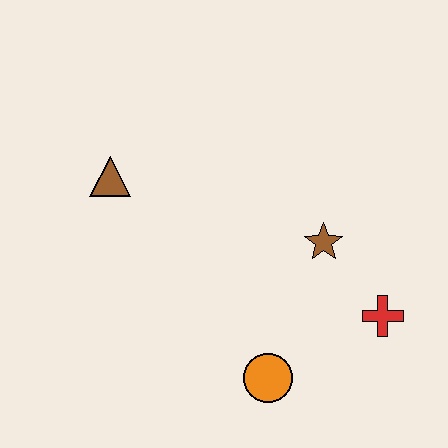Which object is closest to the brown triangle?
The brown star is closest to the brown triangle.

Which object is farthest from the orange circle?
The brown triangle is farthest from the orange circle.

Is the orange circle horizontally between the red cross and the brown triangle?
Yes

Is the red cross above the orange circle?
Yes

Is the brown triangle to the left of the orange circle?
Yes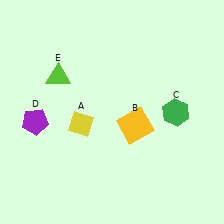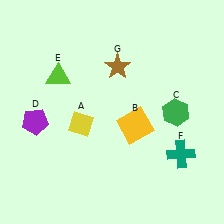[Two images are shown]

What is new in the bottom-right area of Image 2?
A teal cross (F) was added in the bottom-right area of Image 2.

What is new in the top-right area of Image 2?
A brown star (G) was added in the top-right area of Image 2.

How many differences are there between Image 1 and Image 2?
There are 2 differences between the two images.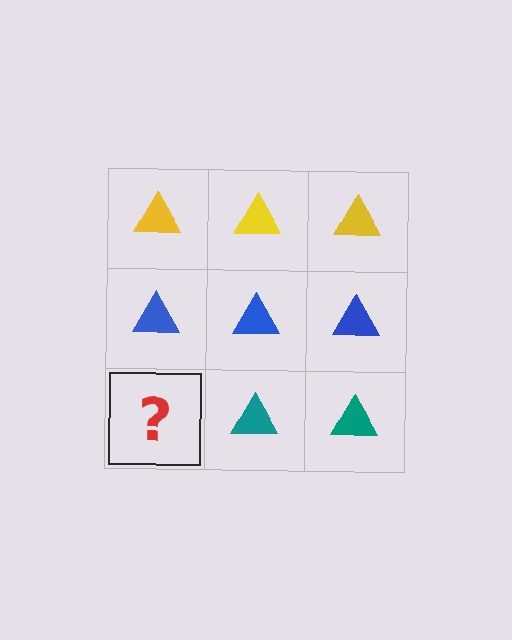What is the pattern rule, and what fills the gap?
The rule is that each row has a consistent color. The gap should be filled with a teal triangle.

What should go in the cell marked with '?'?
The missing cell should contain a teal triangle.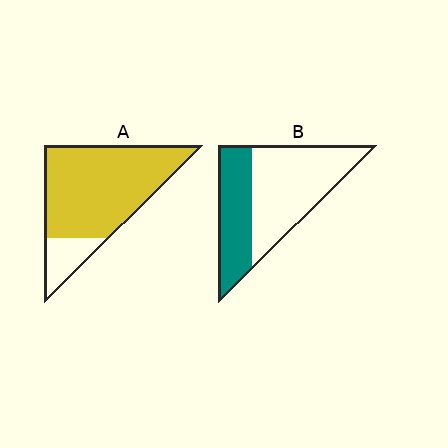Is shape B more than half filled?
No.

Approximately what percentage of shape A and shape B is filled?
A is approximately 85% and B is approximately 40%.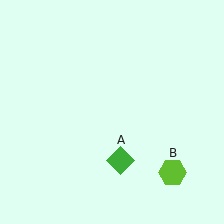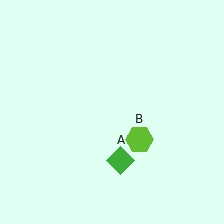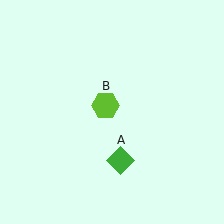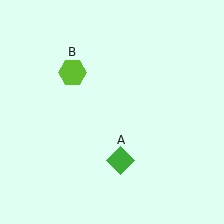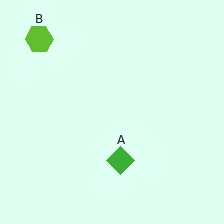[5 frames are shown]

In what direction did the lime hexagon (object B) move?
The lime hexagon (object B) moved up and to the left.